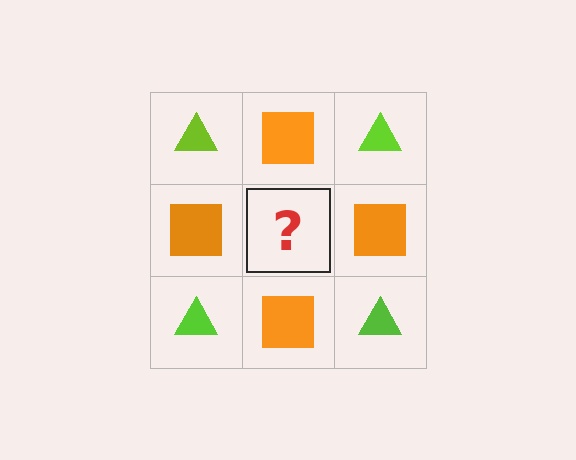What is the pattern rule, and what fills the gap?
The rule is that it alternates lime triangle and orange square in a checkerboard pattern. The gap should be filled with a lime triangle.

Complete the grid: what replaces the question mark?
The question mark should be replaced with a lime triangle.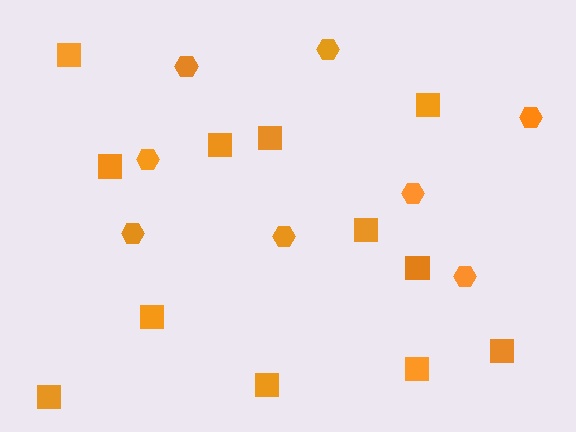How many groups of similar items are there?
There are 2 groups: one group of hexagons (8) and one group of squares (12).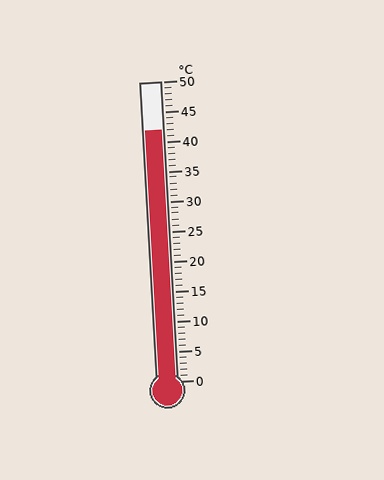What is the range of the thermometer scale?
The thermometer scale ranges from 0°C to 50°C.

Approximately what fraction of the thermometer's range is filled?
The thermometer is filled to approximately 85% of its range.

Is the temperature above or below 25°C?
The temperature is above 25°C.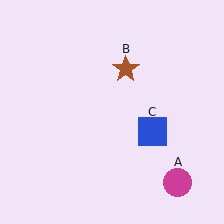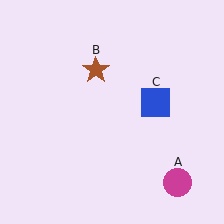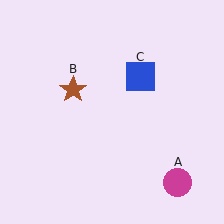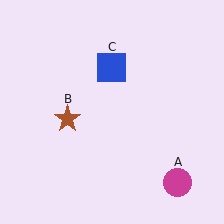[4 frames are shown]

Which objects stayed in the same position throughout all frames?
Magenta circle (object A) remained stationary.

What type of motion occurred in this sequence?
The brown star (object B), blue square (object C) rotated counterclockwise around the center of the scene.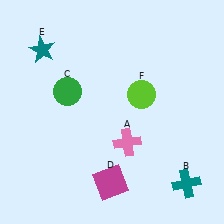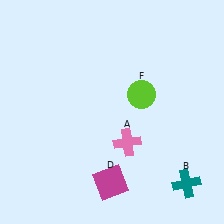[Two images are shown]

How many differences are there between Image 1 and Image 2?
There are 2 differences between the two images.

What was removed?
The teal star (E), the green circle (C) were removed in Image 2.